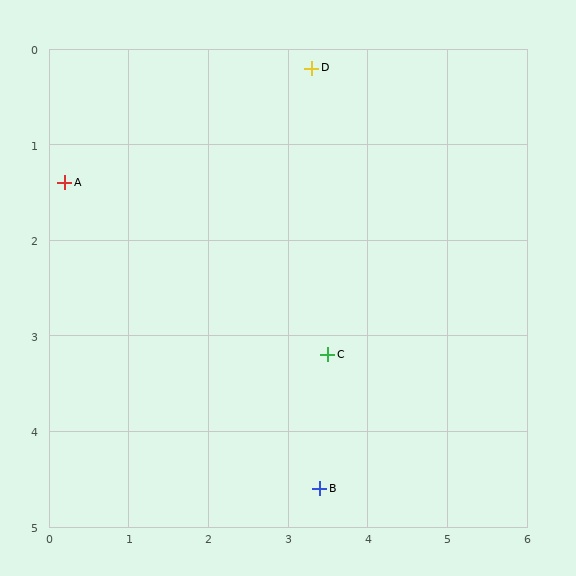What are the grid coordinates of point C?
Point C is at approximately (3.5, 3.2).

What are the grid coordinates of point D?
Point D is at approximately (3.3, 0.2).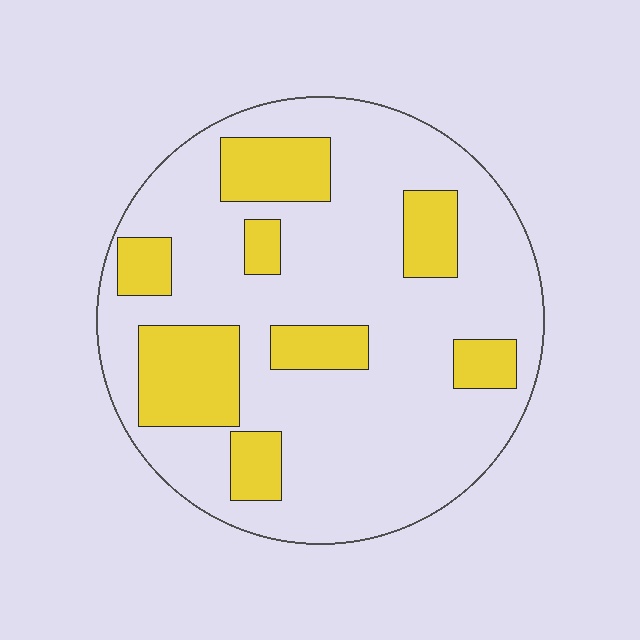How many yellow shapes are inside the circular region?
8.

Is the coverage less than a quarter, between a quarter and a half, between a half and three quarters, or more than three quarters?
Less than a quarter.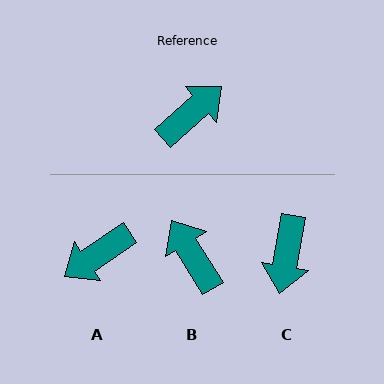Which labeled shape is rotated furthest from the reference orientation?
A, about 172 degrees away.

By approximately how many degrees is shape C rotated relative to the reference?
Approximately 141 degrees clockwise.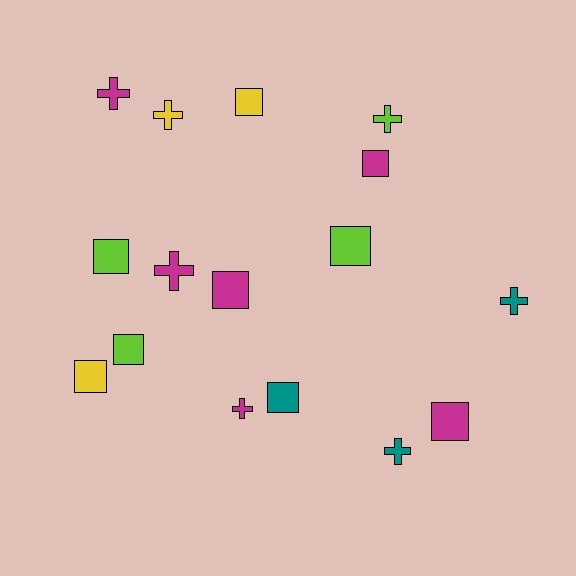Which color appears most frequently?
Magenta, with 6 objects.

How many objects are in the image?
There are 16 objects.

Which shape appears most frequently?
Square, with 9 objects.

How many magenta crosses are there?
There are 3 magenta crosses.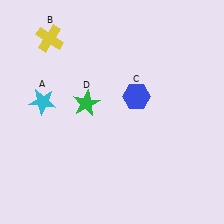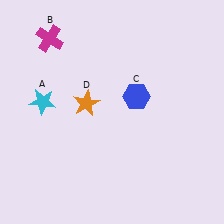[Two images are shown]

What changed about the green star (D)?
In Image 1, D is green. In Image 2, it changed to orange.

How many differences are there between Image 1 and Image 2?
There are 2 differences between the two images.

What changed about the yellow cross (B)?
In Image 1, B is yellow. In Image 2, it changed to magenta.